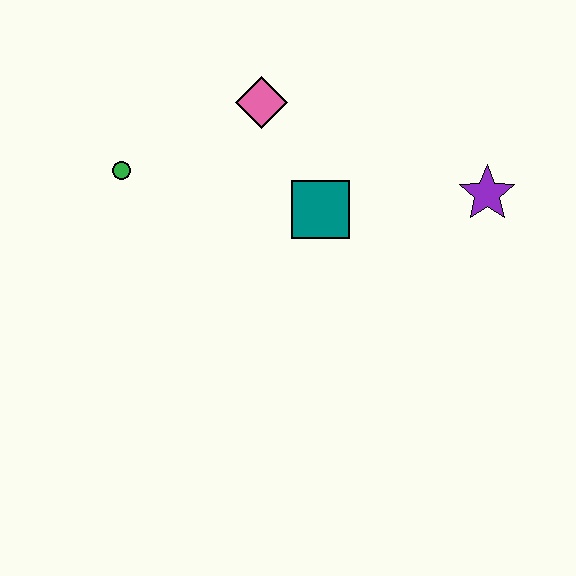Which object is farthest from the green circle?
The purple star is farthest from the green circle.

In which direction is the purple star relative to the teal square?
The purple star is to the right of the teal square.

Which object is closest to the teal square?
The pink diamond is closest to the teal square.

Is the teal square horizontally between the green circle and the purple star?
Yes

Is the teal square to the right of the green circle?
Yes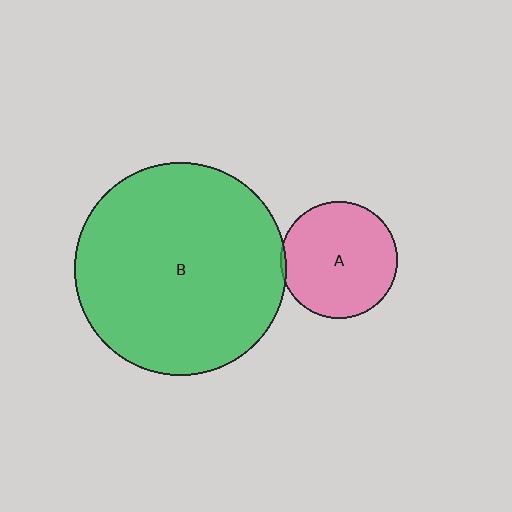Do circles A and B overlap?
Yes.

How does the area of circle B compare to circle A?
Approximately 3.3 times.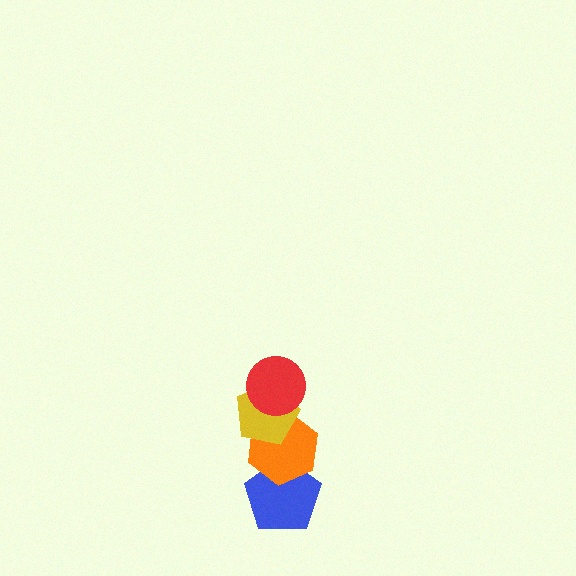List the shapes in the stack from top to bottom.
From top to bottom: the red circle, the yellow pentagon, the orange hexagon, the blue pentagon.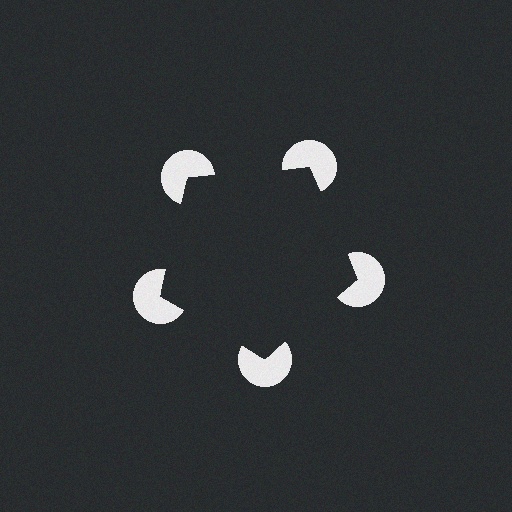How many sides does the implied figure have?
5 sides.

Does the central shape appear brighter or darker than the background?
It typically appears slightly darker than the background, even though no actual brightness change is drawn.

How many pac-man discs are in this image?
There are 5 — one at each vertex of the illusory pentagon.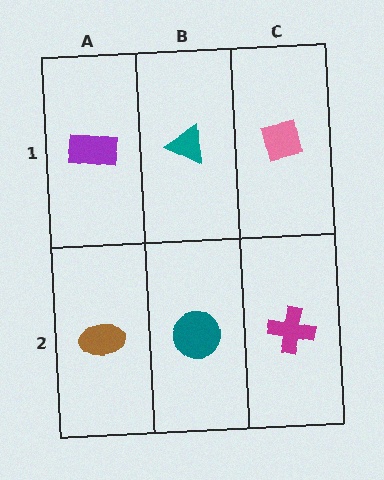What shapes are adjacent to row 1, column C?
A magenta cross (row 2, column C), a teal triangle (row 1, column B).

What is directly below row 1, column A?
A brown ellipse.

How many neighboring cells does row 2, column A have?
2.